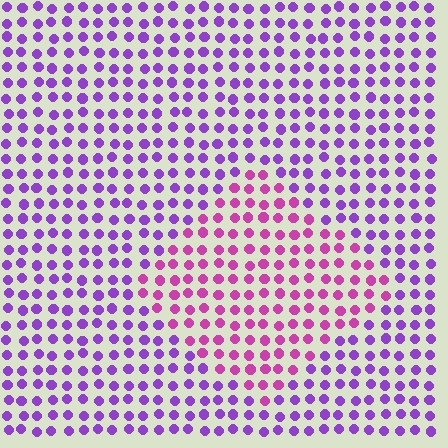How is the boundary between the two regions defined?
The boundary is defined purely by a slight shift in hue (about 38 degrees). Spacing, size, and orientation are identical on both sides.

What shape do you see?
I see a diamond.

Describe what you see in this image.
The image is filled with small purple elements in a uniform arrangement. A diamond-shaped region is visible where the elements are tinted to a slightly different hue, forming a subtle color boundary.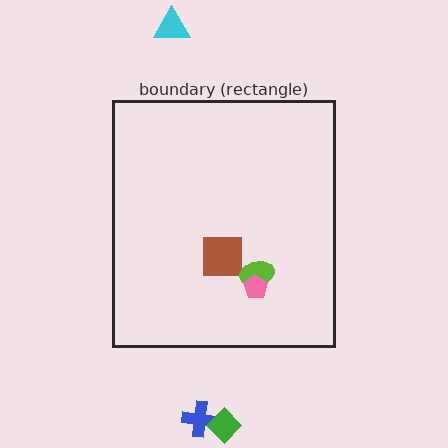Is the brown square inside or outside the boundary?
Inside.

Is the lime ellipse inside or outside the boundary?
Inside.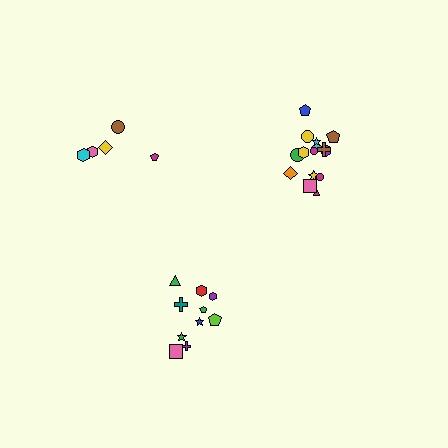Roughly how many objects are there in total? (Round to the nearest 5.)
Roughly 30 objects in total.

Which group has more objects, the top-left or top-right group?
The top-right group.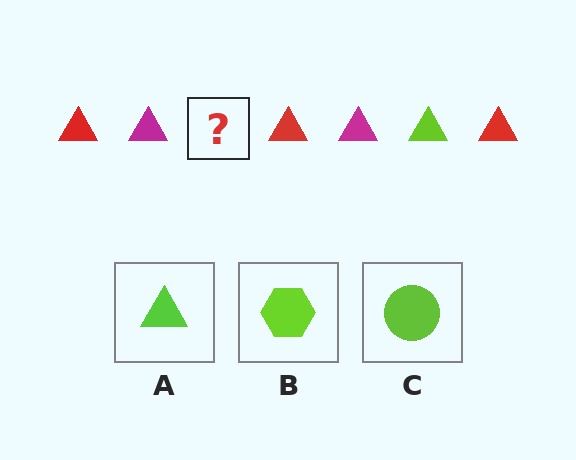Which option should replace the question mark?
Option A.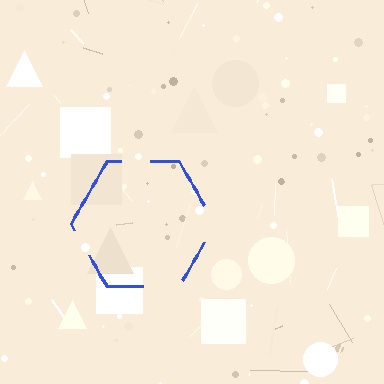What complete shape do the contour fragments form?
The contour fragments form a hexagon.